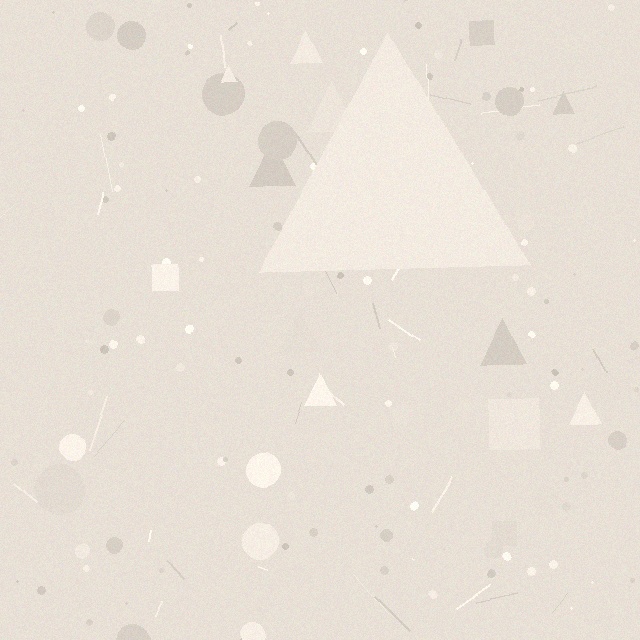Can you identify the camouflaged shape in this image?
The camouflaged shape is a triangle.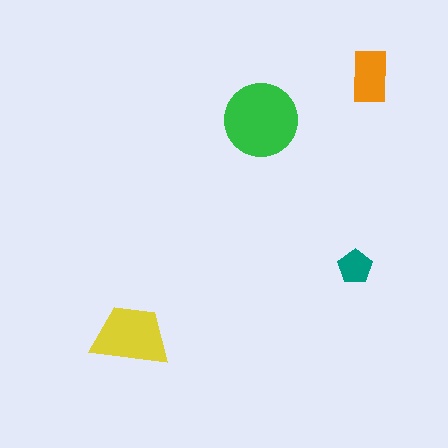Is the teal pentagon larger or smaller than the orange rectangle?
Smaller.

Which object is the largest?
The green circle.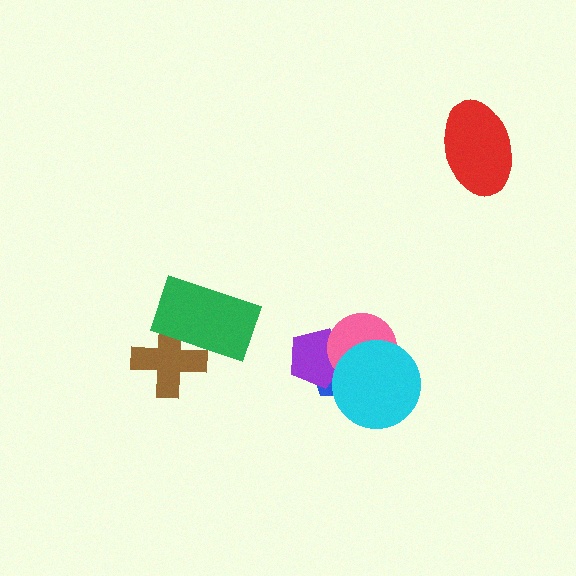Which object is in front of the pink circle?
The cyan circle is in front of the pink circle.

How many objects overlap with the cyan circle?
3 objects overlap with the cyan circle.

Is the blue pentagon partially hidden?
Yes, it is partially covered by another shape.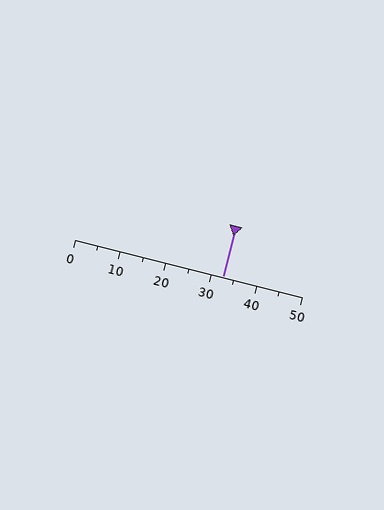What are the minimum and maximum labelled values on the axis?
The axis runs from 0 to 50.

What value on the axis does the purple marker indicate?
The marker indicates approximately 32.5.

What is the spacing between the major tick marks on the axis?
The major ticks are spaced 10 apart.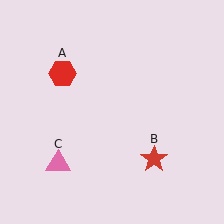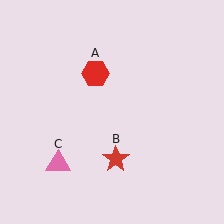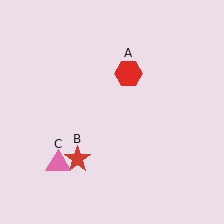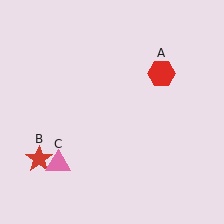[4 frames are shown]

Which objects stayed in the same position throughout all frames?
Pink triangle (object C) remained stationary.